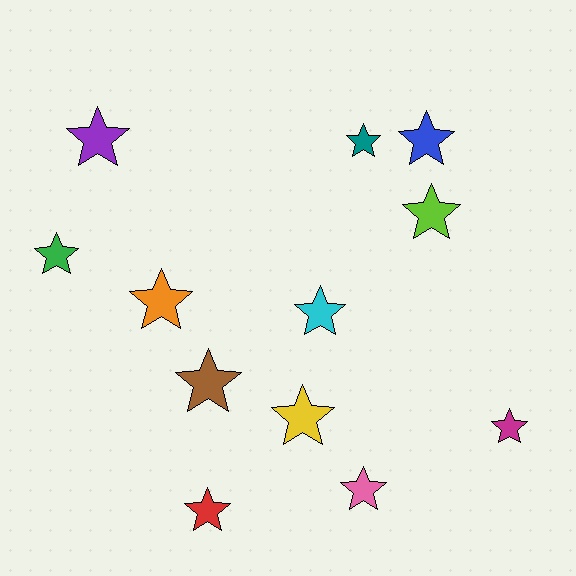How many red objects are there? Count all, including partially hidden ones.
There is 1 red object.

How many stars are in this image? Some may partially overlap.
There are 12 stars.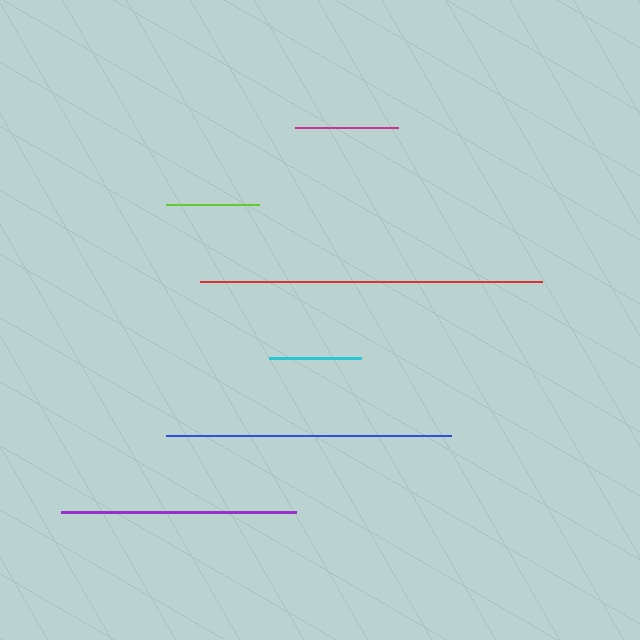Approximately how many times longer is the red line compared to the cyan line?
The red line is approximately 3.7 times the length of the cyan line.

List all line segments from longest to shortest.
From longest to shortest: red, blue, purple, magenta, lime, cyan.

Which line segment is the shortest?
The cyan line is the shortest at approximately 92 pixels.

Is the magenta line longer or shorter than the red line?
The red line is longer than the magenta line.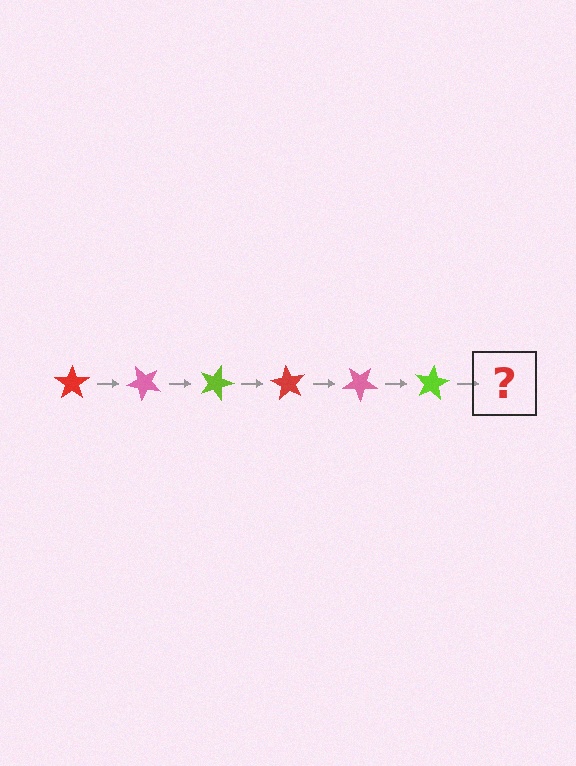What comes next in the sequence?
The next element should be a red star, rotated 270 degrees from the start.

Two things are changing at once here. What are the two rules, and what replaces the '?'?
The two rules are that it rotates 45 degrees each step and the color cycles through red, pink, and lime. The '?' should be a red star, rotated 270 degrees from the start.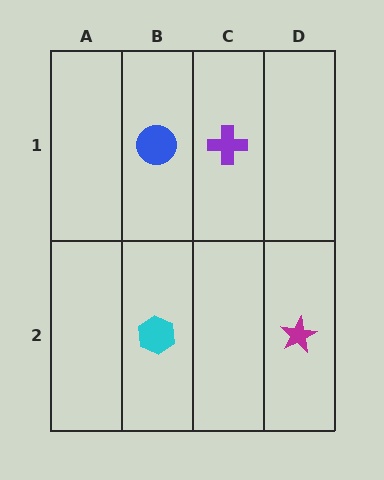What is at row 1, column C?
A purple cross.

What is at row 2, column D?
A magenta star.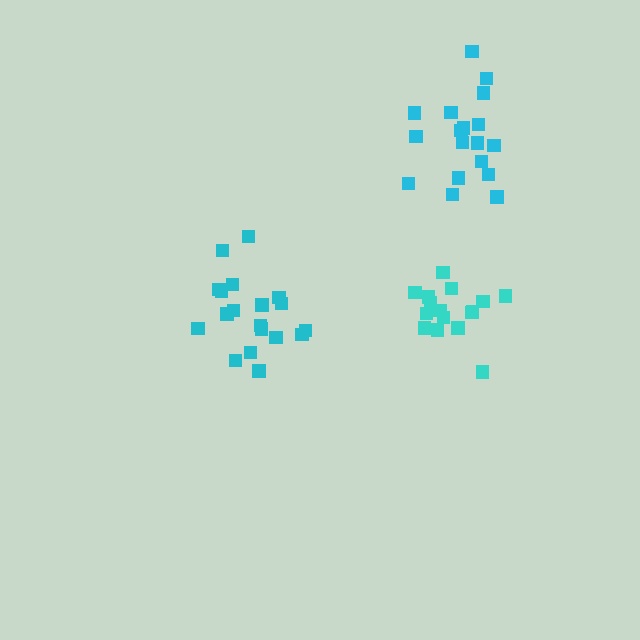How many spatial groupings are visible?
There are 3 spatial groupings.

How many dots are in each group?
Group 1: 16 dots, Group 2: 19 dots, Group 3: 18 dots (53 total).